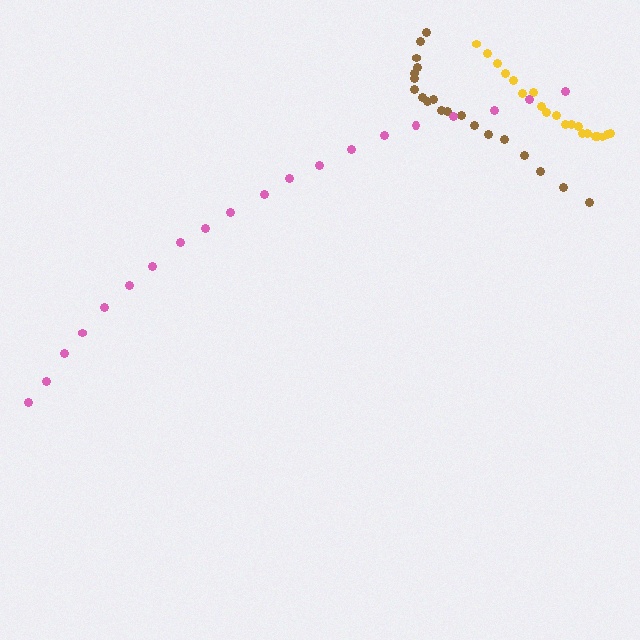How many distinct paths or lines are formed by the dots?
There are 3 distinct paths.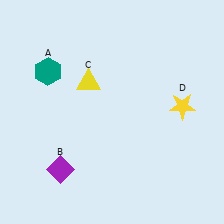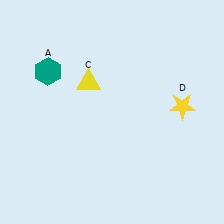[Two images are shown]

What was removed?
The purple diamond (B) was removed in Image 2.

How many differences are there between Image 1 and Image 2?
There is 1 difference between the two images.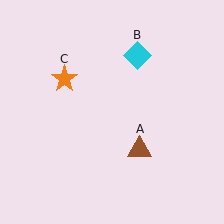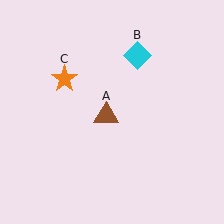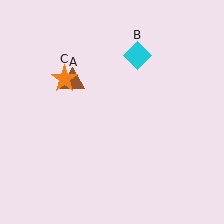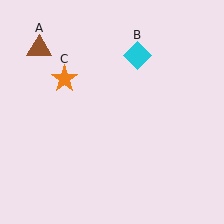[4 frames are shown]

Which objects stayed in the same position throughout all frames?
Cyan diamond (object B) and orange star (object C) remained stationary.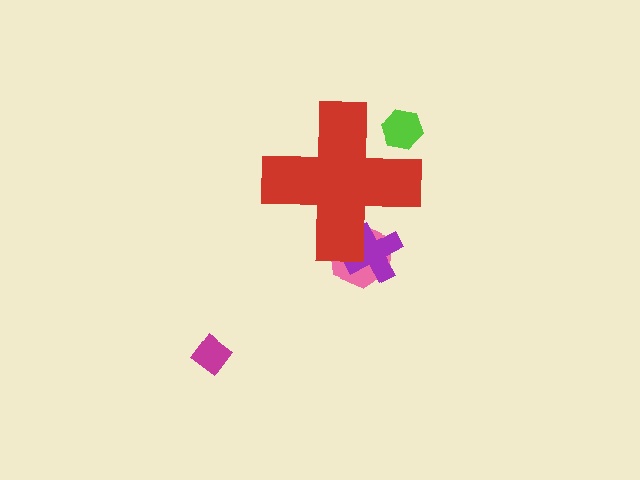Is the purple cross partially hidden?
Yes, the purple cross is partially hidden behind the red cross.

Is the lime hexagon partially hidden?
Yes, the lime hexagon is partially hidden behind the red cross.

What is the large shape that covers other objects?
A red cross.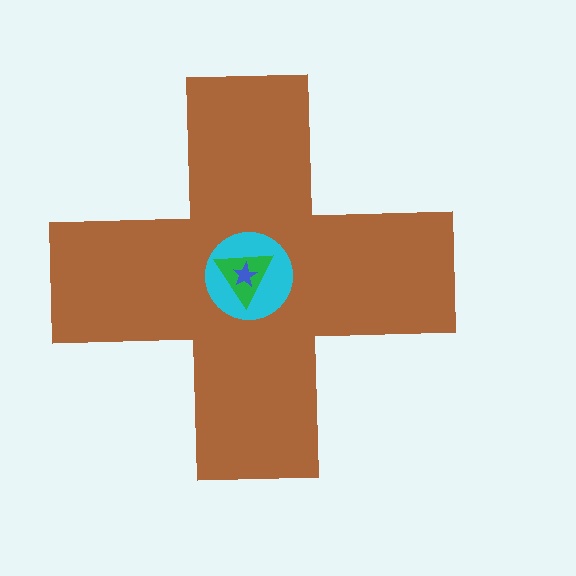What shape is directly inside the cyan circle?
The green triangle.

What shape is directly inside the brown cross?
The cyan circle.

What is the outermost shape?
The brown cross.